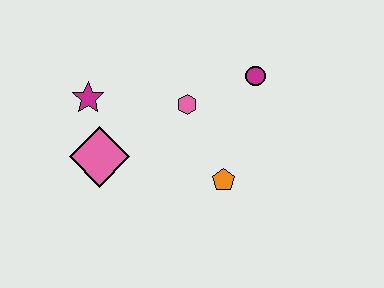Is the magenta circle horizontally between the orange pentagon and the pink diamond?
No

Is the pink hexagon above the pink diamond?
Yes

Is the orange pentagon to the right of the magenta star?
Yes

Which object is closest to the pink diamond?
The magenta star is closest to the pink diamond.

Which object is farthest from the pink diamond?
The magenta circle is farthest from the pink diamond.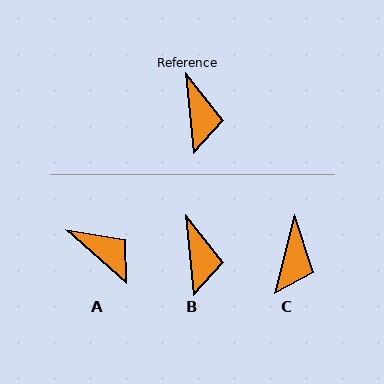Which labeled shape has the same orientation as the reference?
B.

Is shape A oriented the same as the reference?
No, it is off by about 42 degrees.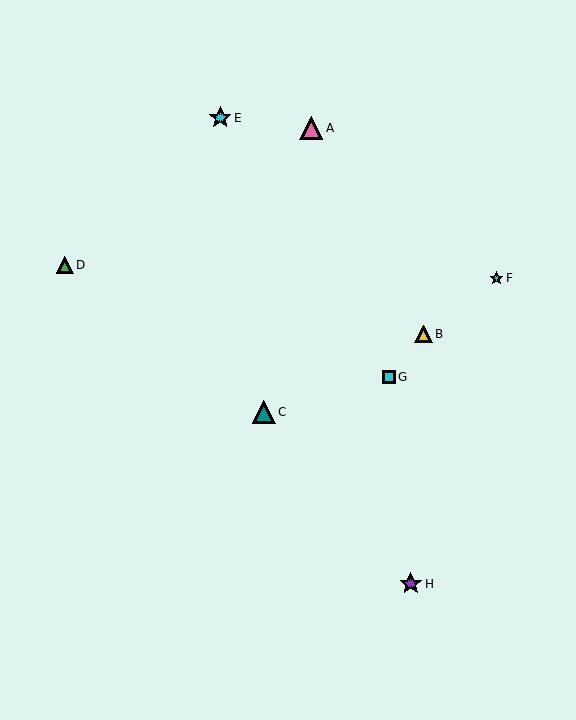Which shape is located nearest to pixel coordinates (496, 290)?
The cyan star (labeled F) at (497, 278) is nearest to that location.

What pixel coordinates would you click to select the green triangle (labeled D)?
Click at (65, 265) to select the green triangle D.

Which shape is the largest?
The teal triangle (labeled C) is the largest.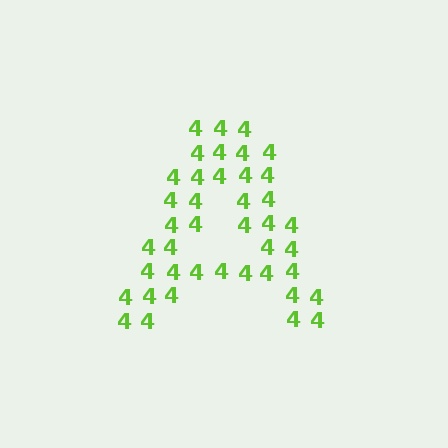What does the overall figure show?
The overall figure shows the letter A.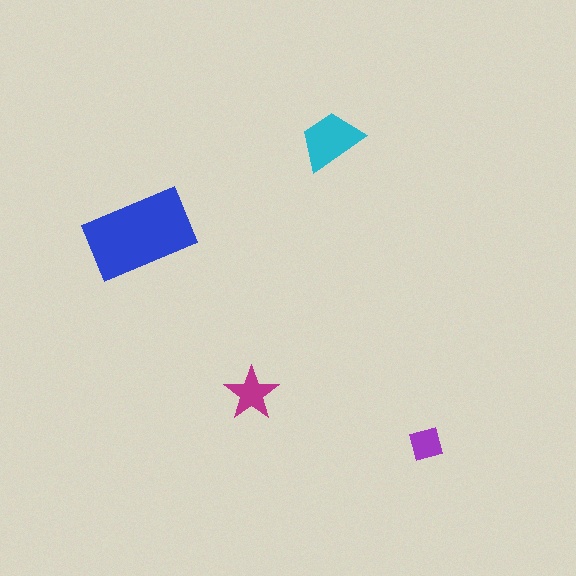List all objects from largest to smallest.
The blue rectangle, the cyan trapezoid, the magenta star, the purple square.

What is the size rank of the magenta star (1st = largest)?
3rd.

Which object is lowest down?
The purple square is bottommost.